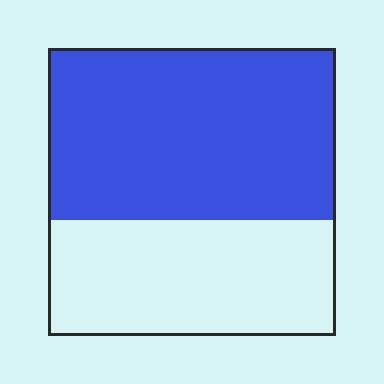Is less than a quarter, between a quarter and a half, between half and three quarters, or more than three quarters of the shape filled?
Between half and three quarters.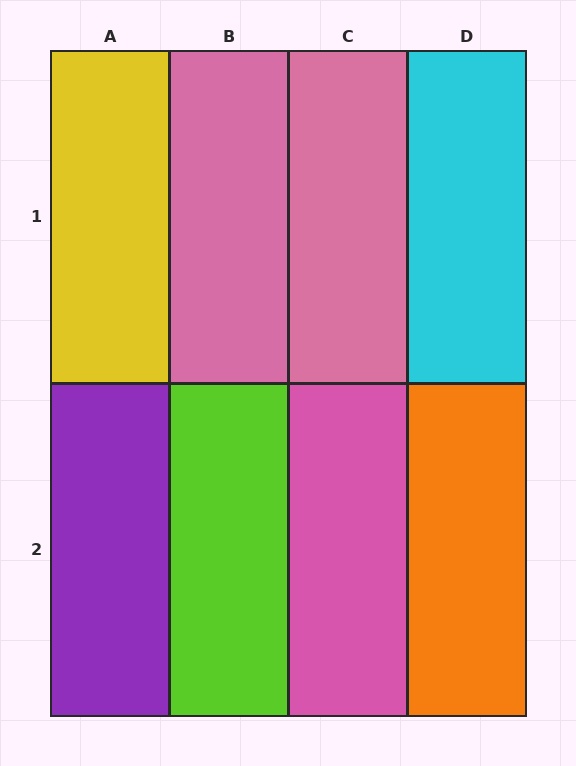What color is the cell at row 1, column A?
Yellow.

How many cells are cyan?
1 cell is cyan.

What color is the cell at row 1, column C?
Pink.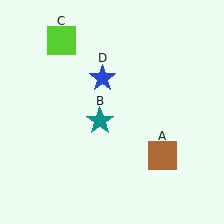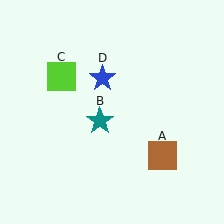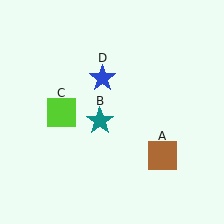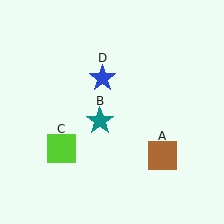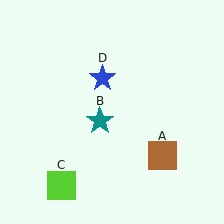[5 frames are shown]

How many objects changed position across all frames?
1 object changed position: lime square (object C).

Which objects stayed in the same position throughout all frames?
Brown square (object A) and teal star (object B) and blue star (object D) remained stationary.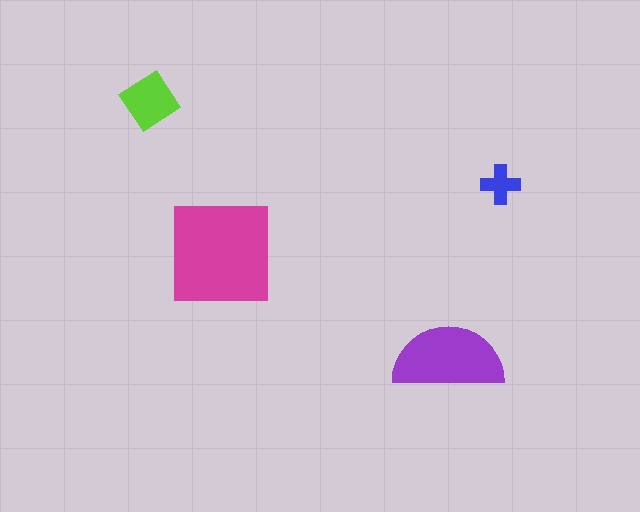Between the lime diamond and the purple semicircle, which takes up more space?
The purple semicircle.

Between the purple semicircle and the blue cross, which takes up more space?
The purple semicircle.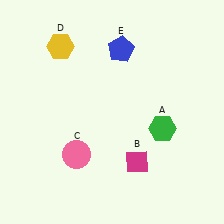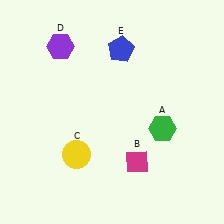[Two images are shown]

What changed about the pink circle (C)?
In Image 1, C is pink. In Image 2, it changed to yellow.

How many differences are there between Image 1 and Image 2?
There are 2 differences between the two images.